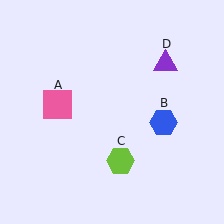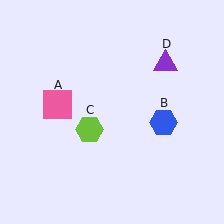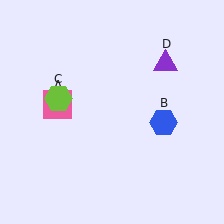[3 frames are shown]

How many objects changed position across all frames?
1 object changed position: lime hexagon (object C).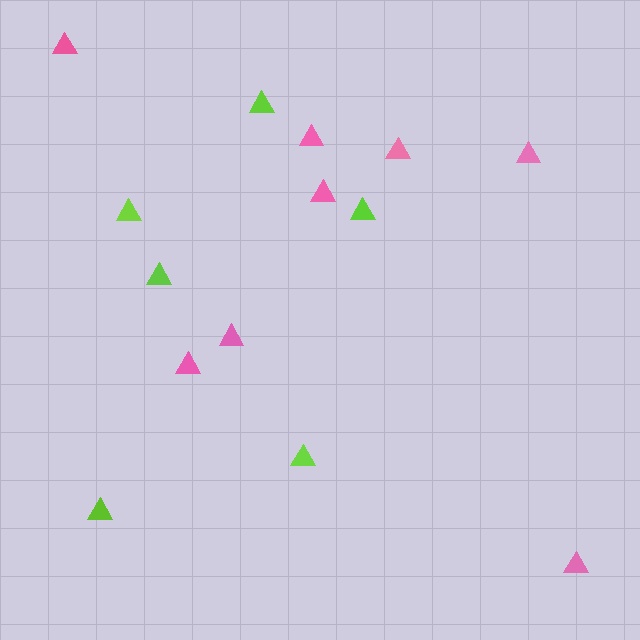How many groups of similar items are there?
There are 2 groups: one group of pink triangles (8) and one group of lime triangles (6).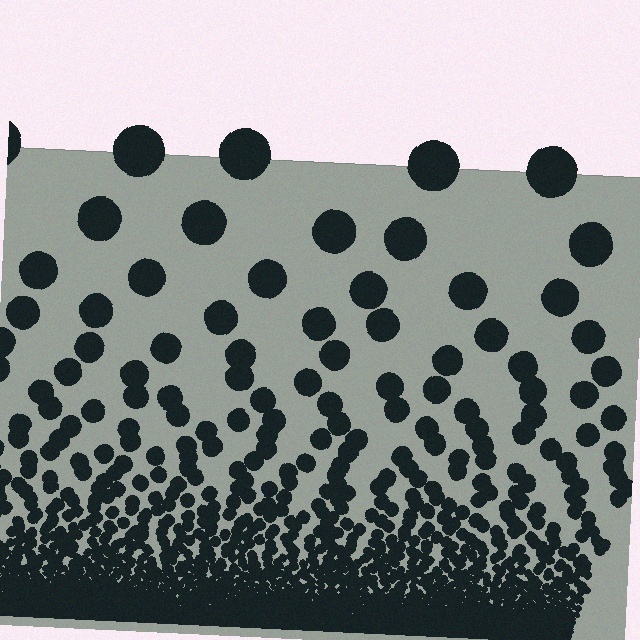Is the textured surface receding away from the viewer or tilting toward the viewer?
The surface appears to tilt toward the viewer. Texture elements get larger and sparser toward the top.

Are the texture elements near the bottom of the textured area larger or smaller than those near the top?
Smaller. The gradient is inverted — elements near the bottom are smaller and denser.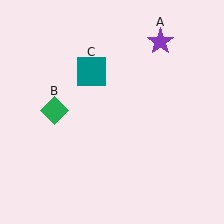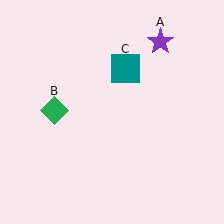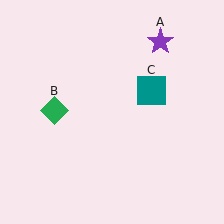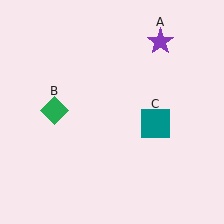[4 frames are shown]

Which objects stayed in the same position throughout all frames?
Purple star (object A) and green diamond (object B) remained stationary.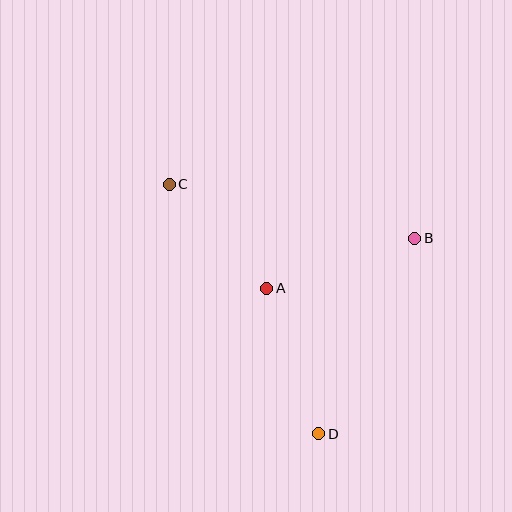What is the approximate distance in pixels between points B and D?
The distance between B and D is approximately 218 pixels.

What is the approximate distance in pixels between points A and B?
The distance between A and B is approximately 156 pixels.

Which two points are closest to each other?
Points A and C are closest to each other.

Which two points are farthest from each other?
Points C and D are farthest from each other.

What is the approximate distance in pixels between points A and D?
The distance between A and D is approximately 154 pixels.